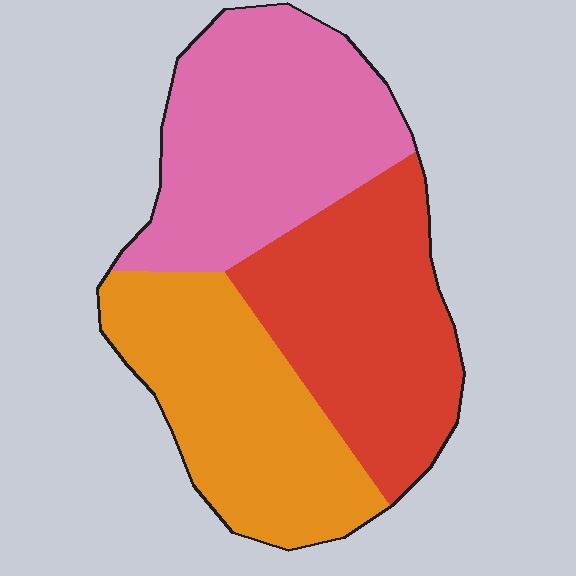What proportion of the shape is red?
Red takes up between a quarter and a half of the shape.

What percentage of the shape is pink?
Pink covers 36% of the shape.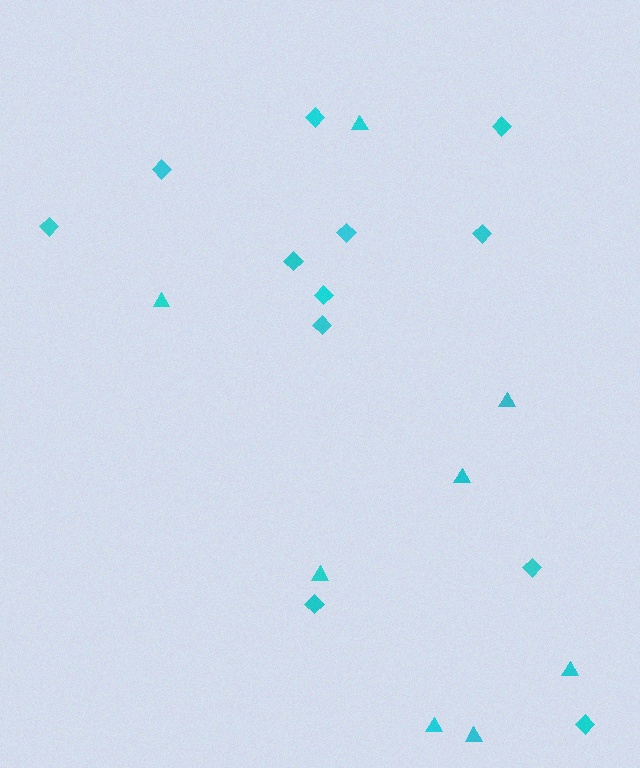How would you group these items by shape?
There are 2 groups: one group of diamonds (12) and one group of triangles (8).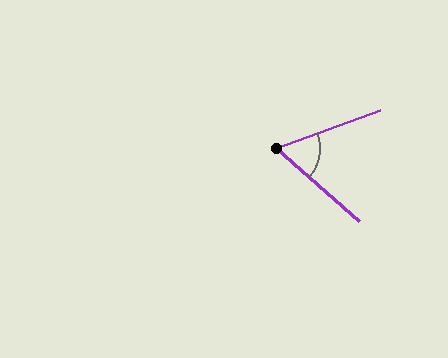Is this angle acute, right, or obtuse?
It is acute.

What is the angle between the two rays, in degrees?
Approximately 62 degrees.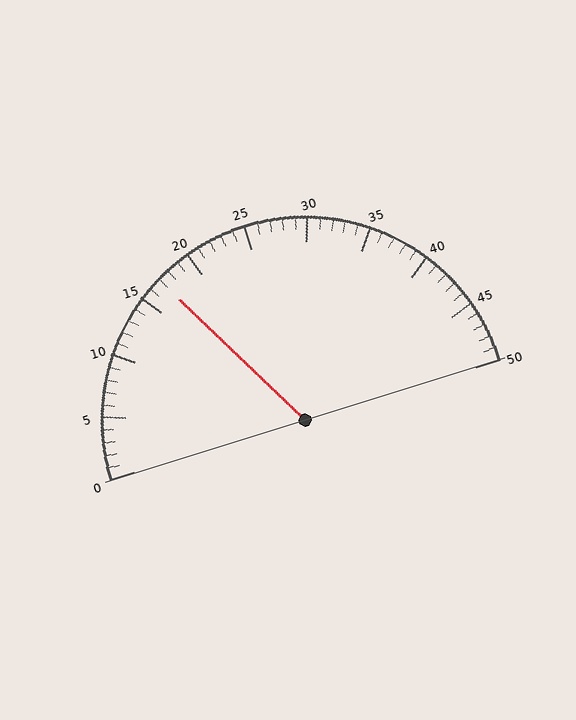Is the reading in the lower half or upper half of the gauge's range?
The reading is in the lower half of the range (0 to 50).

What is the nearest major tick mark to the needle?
The nearest major tick mark is 15.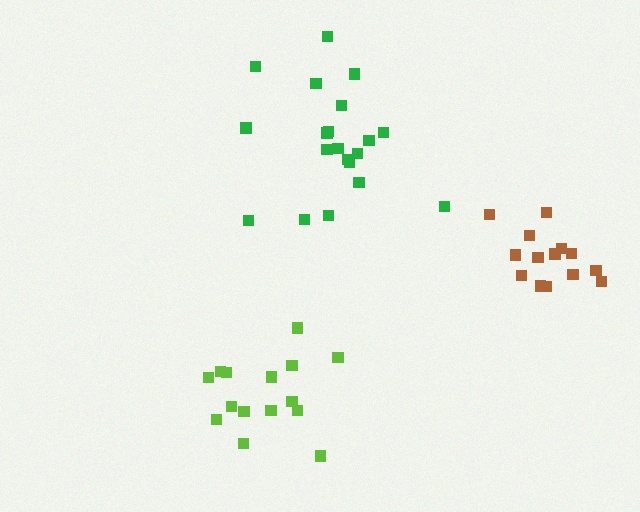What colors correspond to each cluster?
The clusters are colored: green, brown, lime.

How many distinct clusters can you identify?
There are 3 distinct clusters.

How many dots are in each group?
Group 1: 20 dots, Group 2: 14 dots, Group 3: 15 dots (49 total).